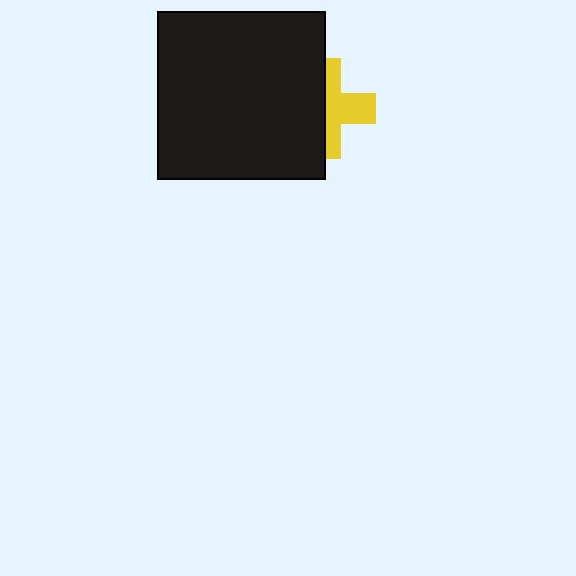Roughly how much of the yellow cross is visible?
About half of it is visible (roughly 50%).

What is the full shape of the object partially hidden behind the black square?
The partially hidden object is a yellow cross.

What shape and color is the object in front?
The object in front is a black square.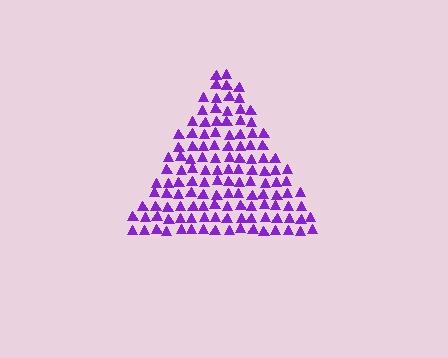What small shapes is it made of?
It is made of small triangles.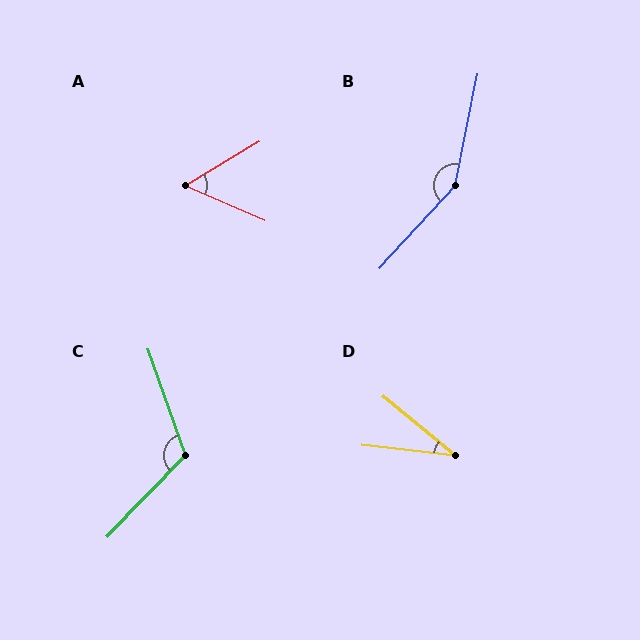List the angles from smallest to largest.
D (33°), A (54°), C (117°), B (149°).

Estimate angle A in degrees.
Approximately 54 degrees.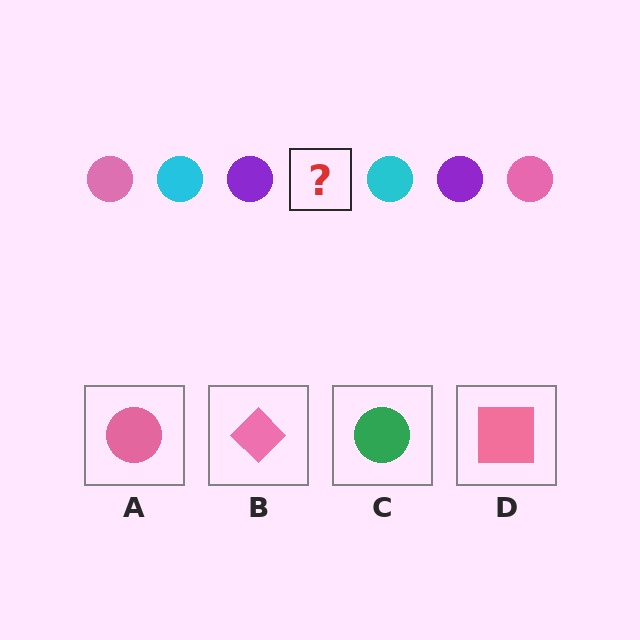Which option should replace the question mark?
Option A.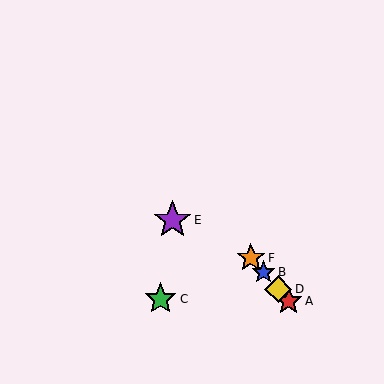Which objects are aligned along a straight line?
Objects A, B, D, F are aligned along a straight line.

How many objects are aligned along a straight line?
4 objects (A, B, D, F) are aligned along a straight line.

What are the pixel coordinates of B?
Object B is at (264, 272).